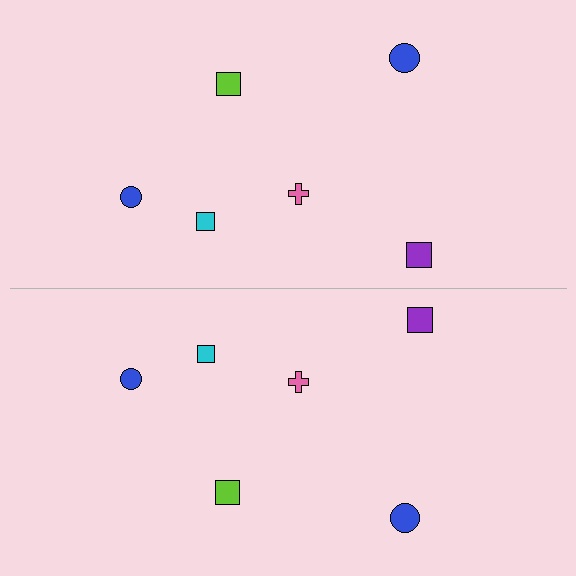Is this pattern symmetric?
Yes, this pattern has bilateral (reflection) symmetry.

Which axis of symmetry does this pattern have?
The pattern has a horizontal axis of symmetry running through the center of the image.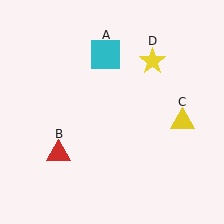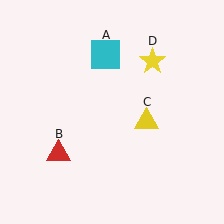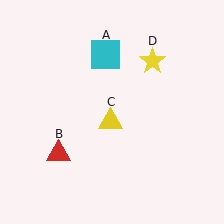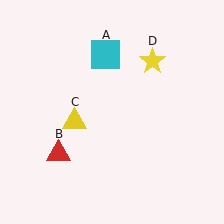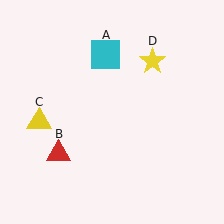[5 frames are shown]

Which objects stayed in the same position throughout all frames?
Cyan square (object A) and red triangle (object B) and yellow star (object D) remained stationary.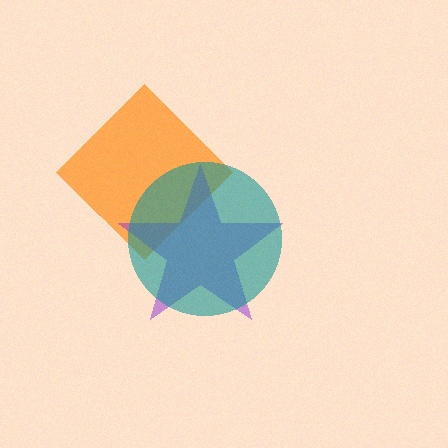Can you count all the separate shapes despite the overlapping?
Yes, there are 3 separate shapes.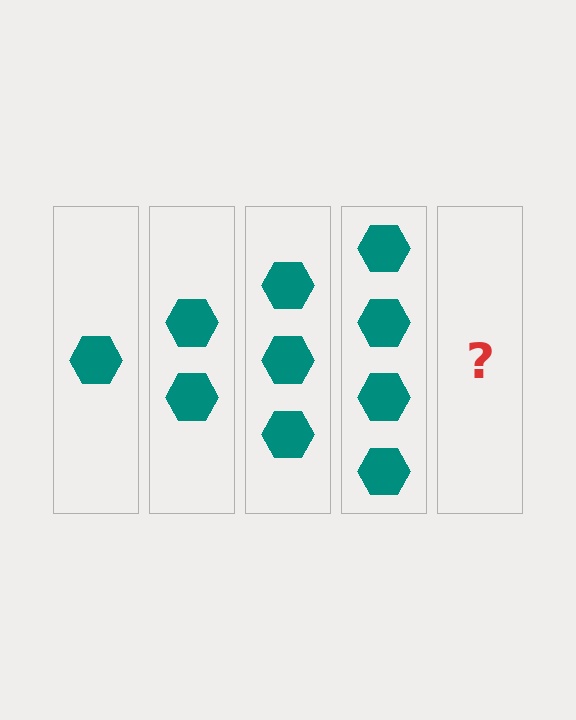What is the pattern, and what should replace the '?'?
The pattern is that each step adds one more hexagon. The '?' should be 5 hexagons.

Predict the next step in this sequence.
The next step is 5 hexagons.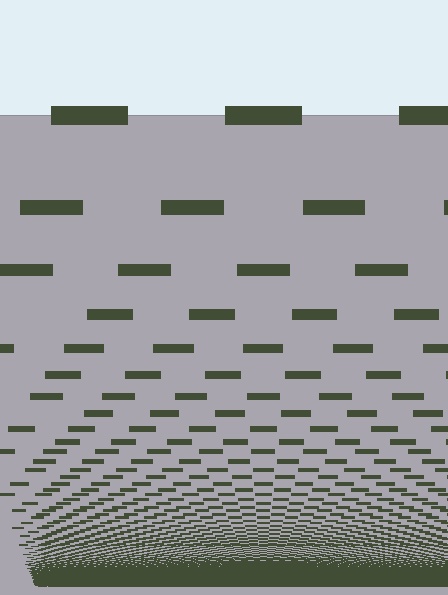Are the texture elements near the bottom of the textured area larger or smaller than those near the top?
Smaller. The gradient is inverted — elements near the bottom are smaller and denser.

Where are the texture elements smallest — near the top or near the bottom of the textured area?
Near the bottom.